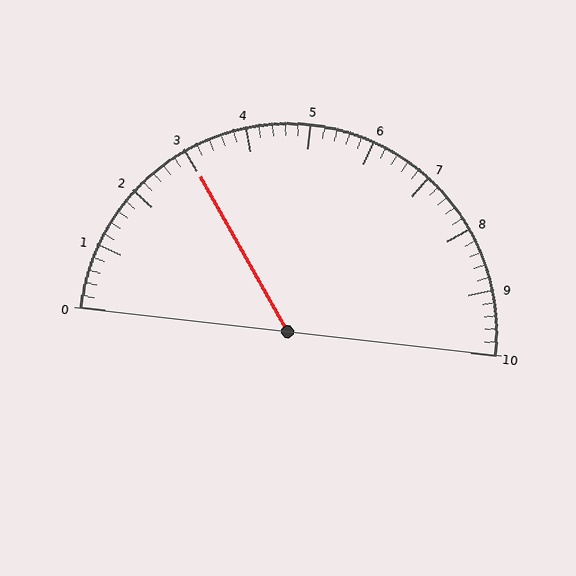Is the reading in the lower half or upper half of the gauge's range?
The reading is in the lower half of the range (0 to 10).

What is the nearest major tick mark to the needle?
The nearest major tick mark is 3.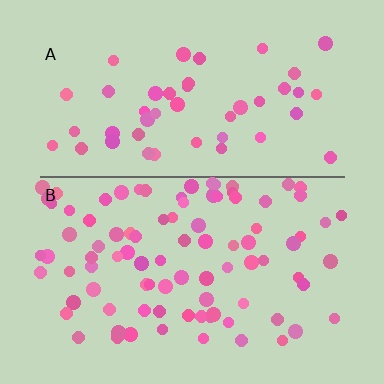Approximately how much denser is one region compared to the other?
Approximately 1.9× — region B over region A.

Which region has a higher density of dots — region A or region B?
B (the bottom).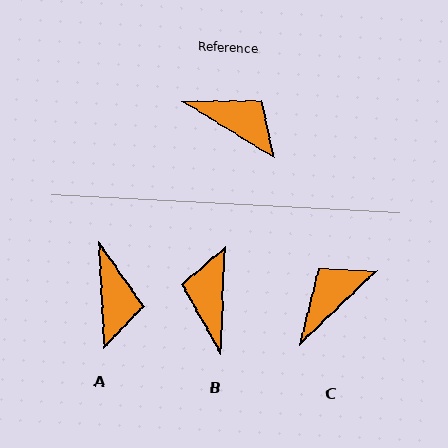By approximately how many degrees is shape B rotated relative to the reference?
Approximately 119 degrees counter-clockwise.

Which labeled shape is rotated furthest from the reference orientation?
B, about 119 degrees away.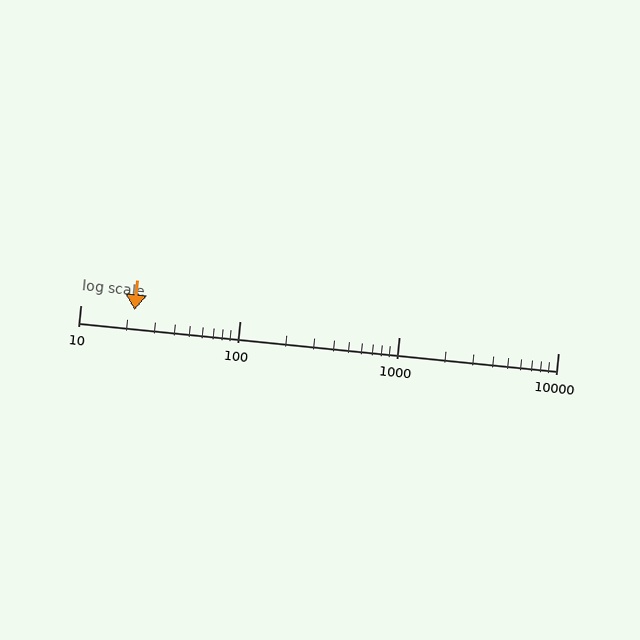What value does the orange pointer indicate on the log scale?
The pointer indicates approximately 22.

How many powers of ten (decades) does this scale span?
The scale spans 3 decades, from 10 to 10000.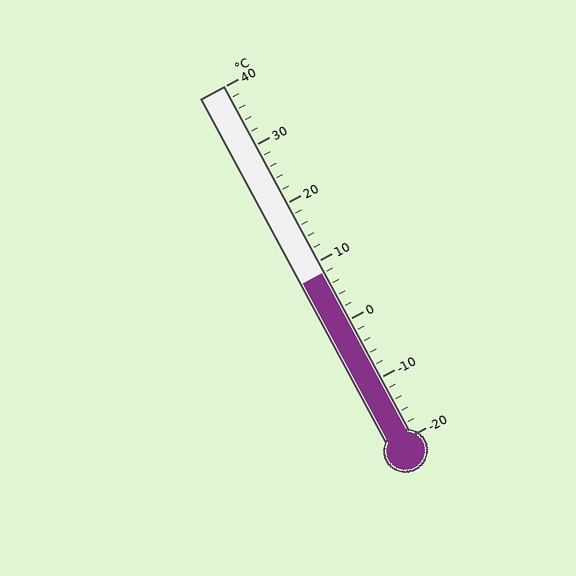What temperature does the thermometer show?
The thermometer shows approximately 8°C.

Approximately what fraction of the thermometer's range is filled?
The thermometer is filled to approximately 45% of its range.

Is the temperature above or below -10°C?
The temperature is above -10°C.